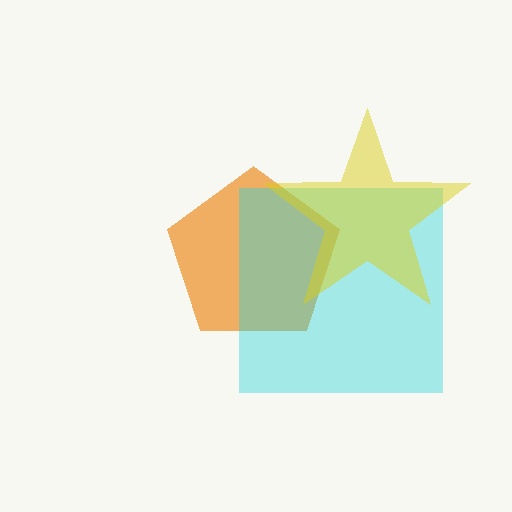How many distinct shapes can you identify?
There are 3 distinct shapes: an orange pentagon, a cyan square, a yellow star.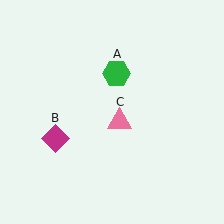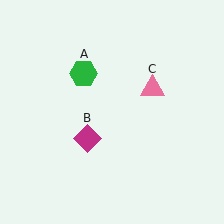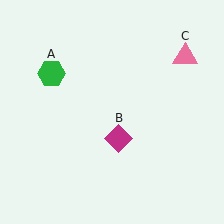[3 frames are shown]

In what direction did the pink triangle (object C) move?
The pink triangle (object C) moved up and to the right.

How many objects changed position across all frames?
3 objects changed position: green hexagon (object A), magenta diamond (object B), pink triangle (object C).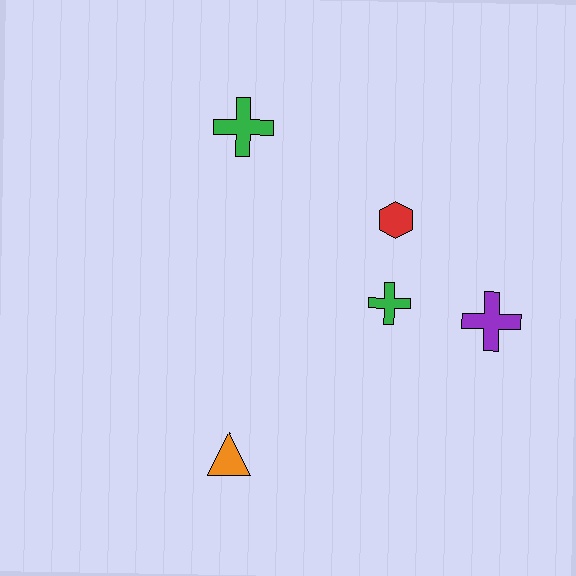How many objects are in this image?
There are 5 objects.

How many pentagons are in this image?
There are no pentagons.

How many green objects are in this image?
There are 2 green objects.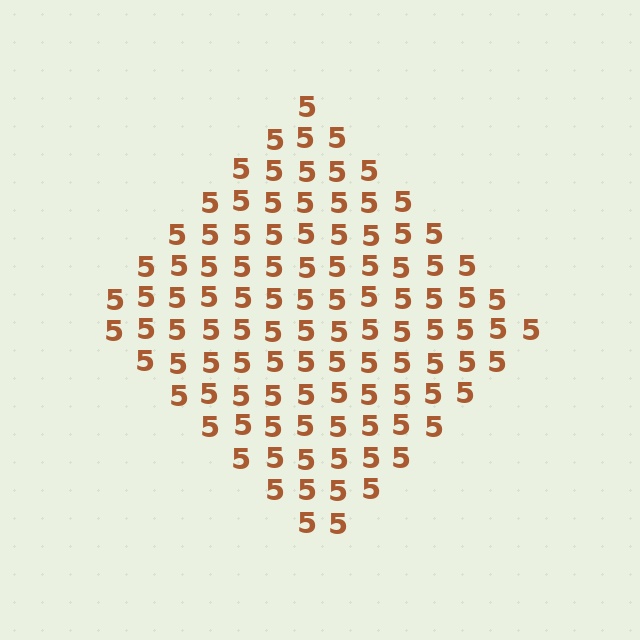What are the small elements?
The small elements are digit 5's.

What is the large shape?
The large shape is a diamond.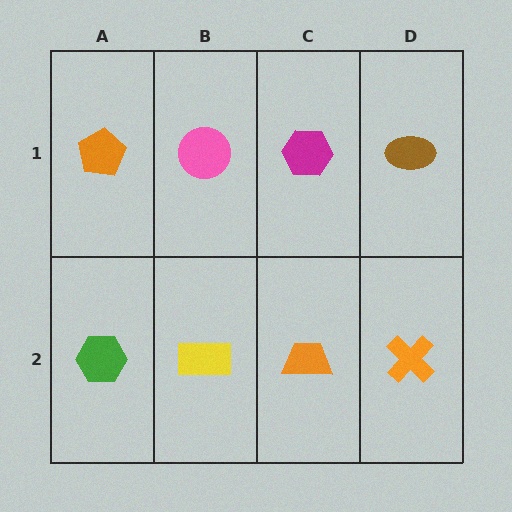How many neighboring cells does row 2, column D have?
2.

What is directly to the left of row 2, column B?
A green hexagon.